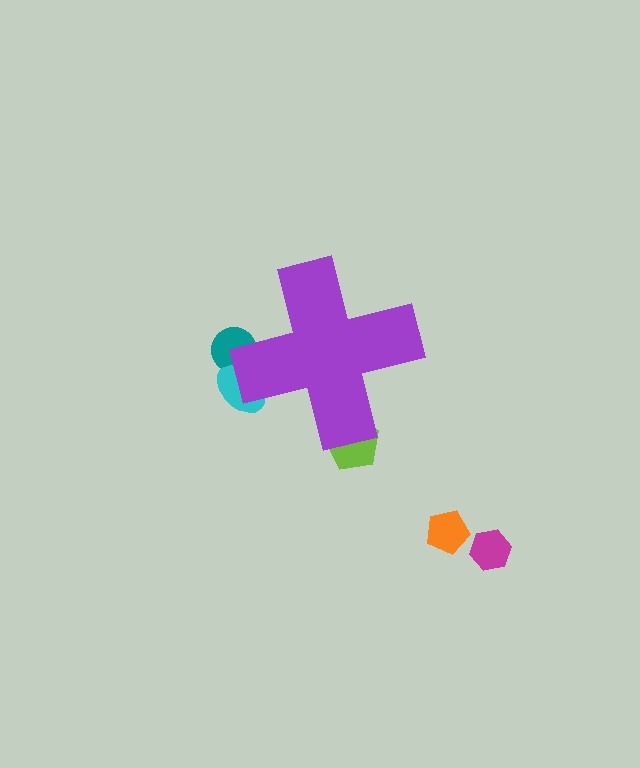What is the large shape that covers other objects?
A purple cross.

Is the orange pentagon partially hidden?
No, the orange pentagon is fully visible.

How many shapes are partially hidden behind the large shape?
3 shapes are partially hidden.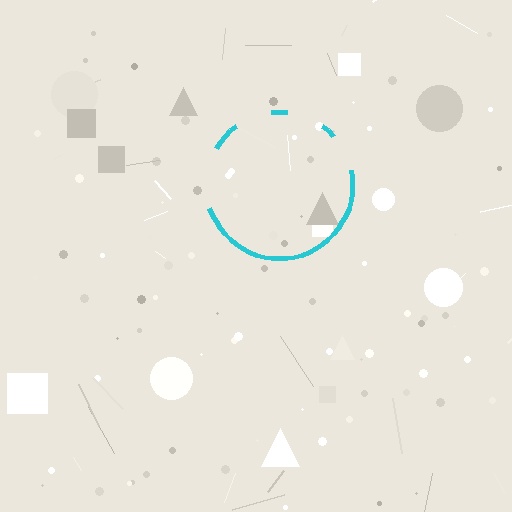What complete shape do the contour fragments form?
The contour fragments form a circle.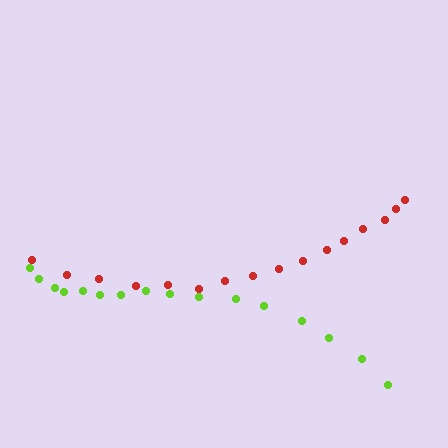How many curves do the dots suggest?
There are 2 distinct paths.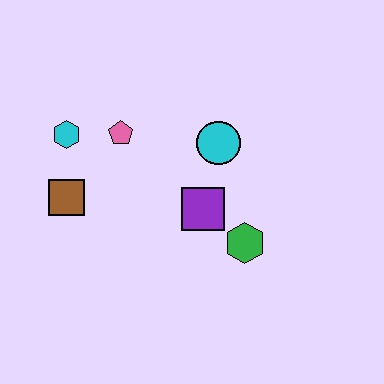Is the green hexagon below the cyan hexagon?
Yes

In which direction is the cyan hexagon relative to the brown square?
The cyan hexagon is above the brown square.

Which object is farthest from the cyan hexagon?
The green hexagon is farthest from the cyan hexagon.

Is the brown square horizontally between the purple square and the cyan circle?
No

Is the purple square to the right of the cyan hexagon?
Yes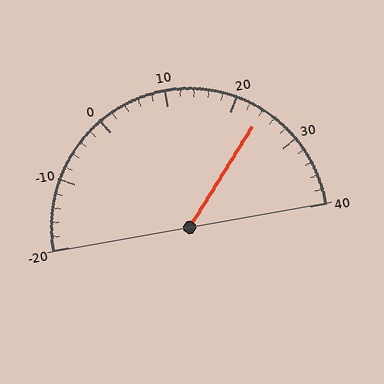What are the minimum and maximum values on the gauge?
The gauge ranges from -20 to 40.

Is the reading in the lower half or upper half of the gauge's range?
The reading is in the upper half of the range (-20 to 40).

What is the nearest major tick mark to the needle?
The nearest major tick mark is 20.